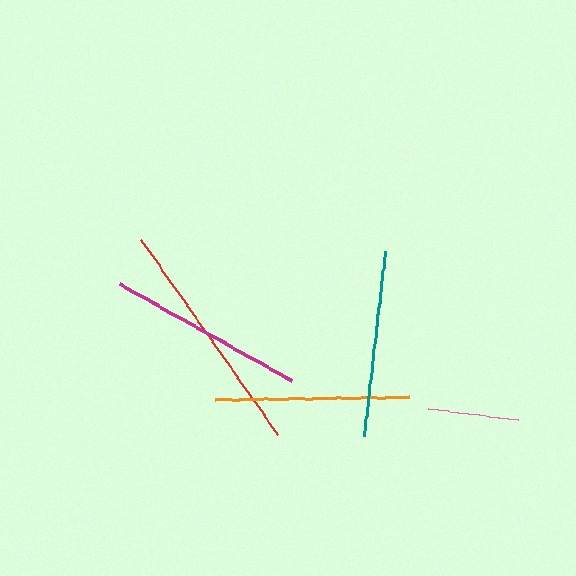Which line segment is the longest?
The red line is the longest at approximately 238 pixels.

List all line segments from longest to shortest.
From longest to shortest: red, magenta, orange, teal, pink.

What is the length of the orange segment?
The orange segment is approximately 194 pixels long.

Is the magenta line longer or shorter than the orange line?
The magenta line is longer than the orange line.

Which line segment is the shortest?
The pink line is the shortest at approximately 91 pixels.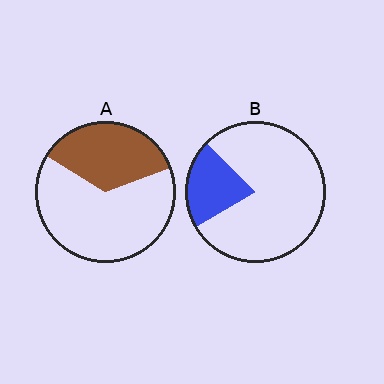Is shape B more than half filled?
No.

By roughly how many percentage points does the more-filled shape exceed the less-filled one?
By roughly 15 percentage points (A over B).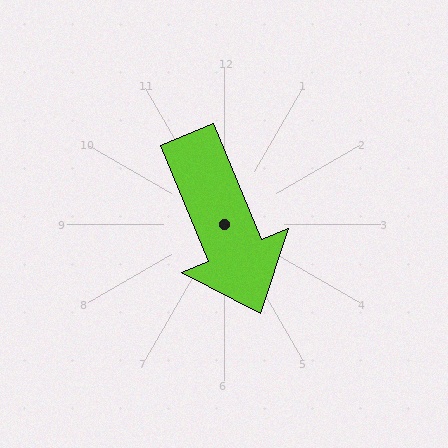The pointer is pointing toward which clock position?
Roughly 5 o'clock.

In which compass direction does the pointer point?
Southeast.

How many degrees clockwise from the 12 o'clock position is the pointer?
Approximately 157 degrees.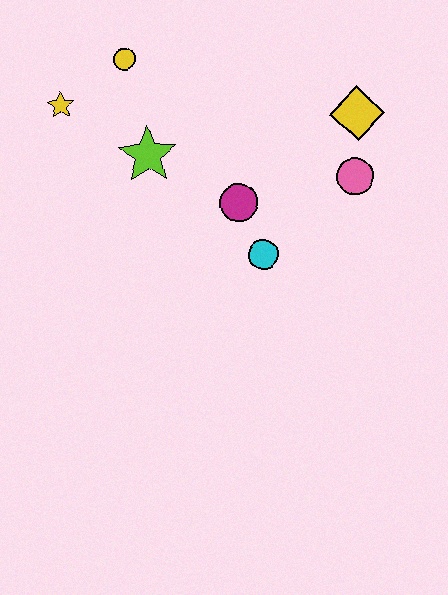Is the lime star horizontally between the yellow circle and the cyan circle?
Yes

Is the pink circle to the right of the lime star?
Yes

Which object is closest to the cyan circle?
The magenta circle is closest to the cyan circle.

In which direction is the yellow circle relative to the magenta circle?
The yellow circle is above the magenta circle.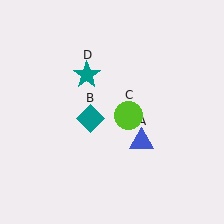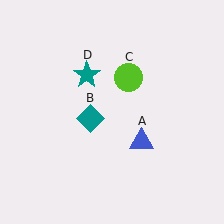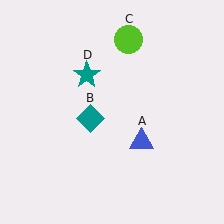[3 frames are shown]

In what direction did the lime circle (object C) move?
The lime circle (object C) moved up.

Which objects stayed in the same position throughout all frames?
Blue triangle (object A) and teal diamond (object B) and teal star (object D) remained stationary.